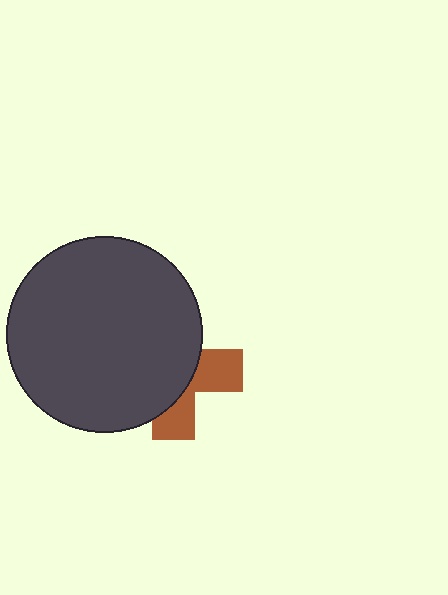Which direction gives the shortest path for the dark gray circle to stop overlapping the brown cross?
Moving left gives the shortest separation.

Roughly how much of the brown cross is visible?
A small part of it is visible (roughly 35%).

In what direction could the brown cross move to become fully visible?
The brown cross could move right. That would shift it out from behind the dark gray circle entirely.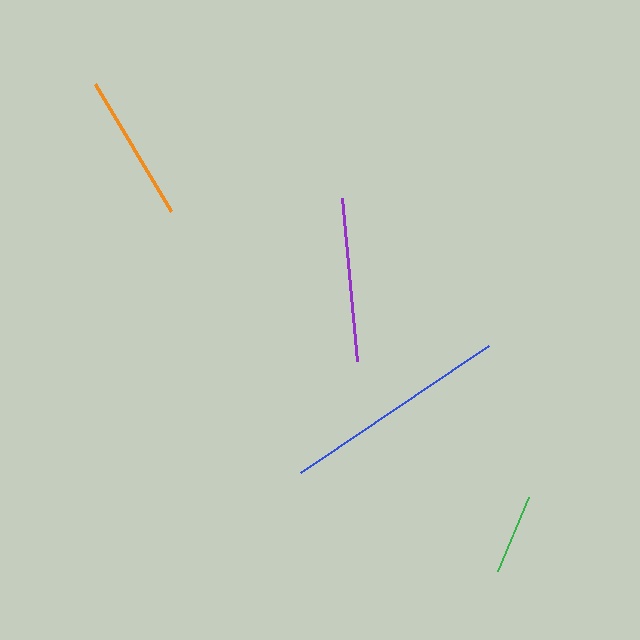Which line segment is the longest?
The blue line is the longest at approximately 226 pixels.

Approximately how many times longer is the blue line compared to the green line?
The blue line is approximately 2.8 times the length of the green line.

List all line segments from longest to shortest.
From longest to shortest: blue, purple, orange, green.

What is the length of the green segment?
The green segment is approximately 80 pixels long.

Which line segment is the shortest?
The green line is the shortest at approximately 80 pixels.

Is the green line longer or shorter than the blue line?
The blue line is longer than the green line.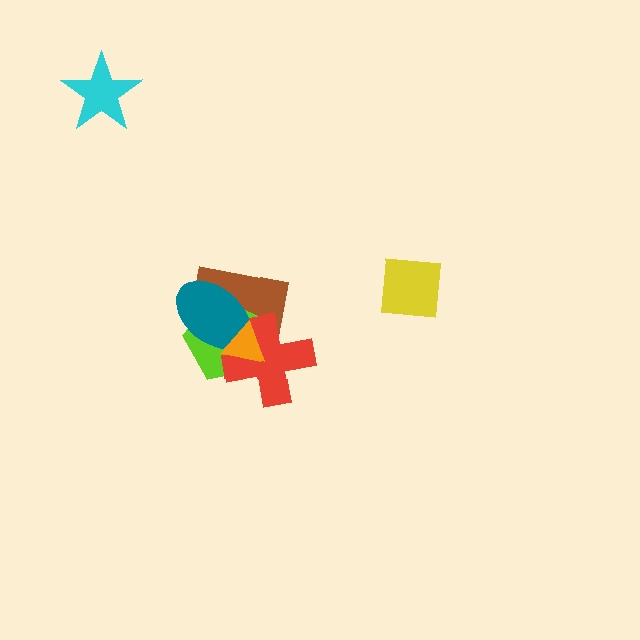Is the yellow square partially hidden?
No, no other shape covers it.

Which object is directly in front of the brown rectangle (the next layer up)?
The lime pentagon is directly in front of the brown rectangle.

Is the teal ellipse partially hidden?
Yes, it is partially covered by another shape.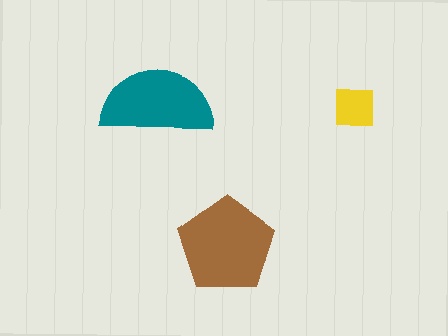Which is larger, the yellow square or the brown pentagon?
The brown pentagon.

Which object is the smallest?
The yellow square.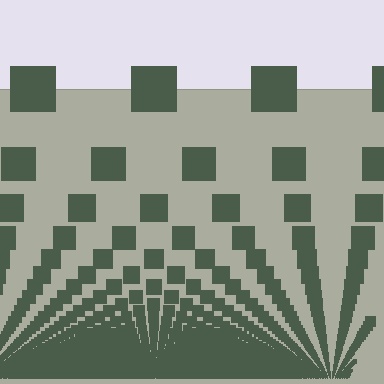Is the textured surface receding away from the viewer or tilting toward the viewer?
The surface appears to tilt toward the viewer. Texture elements get larger and sparser toward the top.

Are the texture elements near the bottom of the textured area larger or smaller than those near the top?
Smaller. The gradient is inverted — elements near the bottom are smaller and denser.